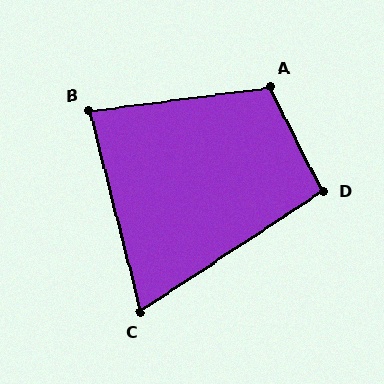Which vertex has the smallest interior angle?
C, at approximately 71 degrees.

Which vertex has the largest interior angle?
A, at approximately 109 degrees.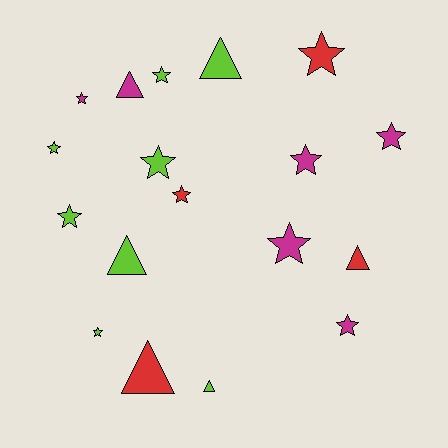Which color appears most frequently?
Lime, with 8 objects.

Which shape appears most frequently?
Star, with 12 objects.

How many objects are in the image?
There are 18 objects.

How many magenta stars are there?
There are 5 magenta stars.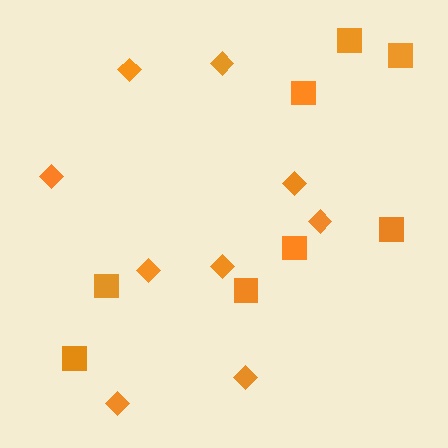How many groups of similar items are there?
There are 2 groups: one group of squares (8) and one group of diamonds (9).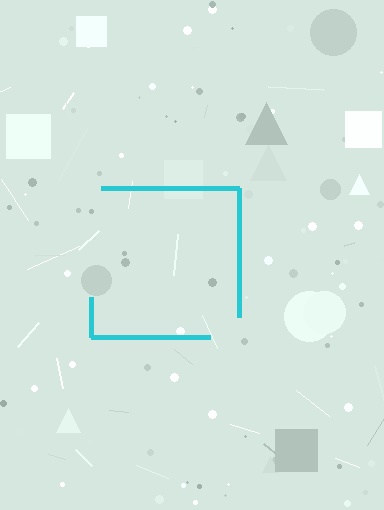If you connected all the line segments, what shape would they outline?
They would outline a square.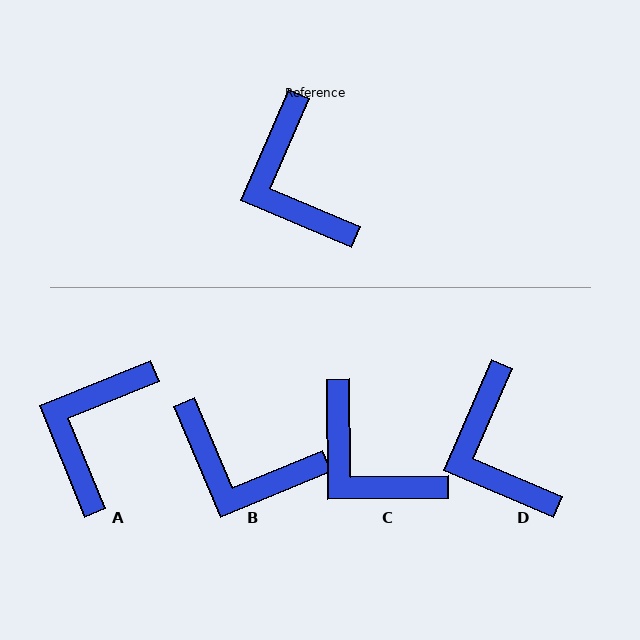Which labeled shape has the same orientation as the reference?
D.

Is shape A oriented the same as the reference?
No, it is off by about 45 degrees.